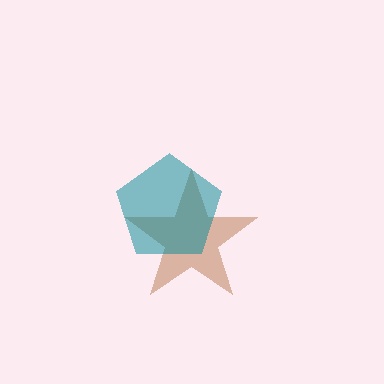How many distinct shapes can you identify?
There are 2 distinct shapes: a brown star, a teal pentagon.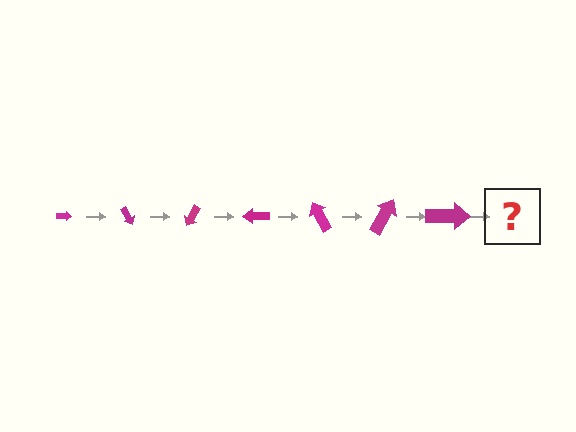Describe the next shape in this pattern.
It should be an arrow, larger than the previous one and rotated 420 degrees from the start.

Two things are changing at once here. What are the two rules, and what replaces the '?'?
The two rules are that the arrow grows larger each step and it rotates 60 degrees each step. The '?' should be an arrow, larger than the previous one and rotated 420 degrees from the start.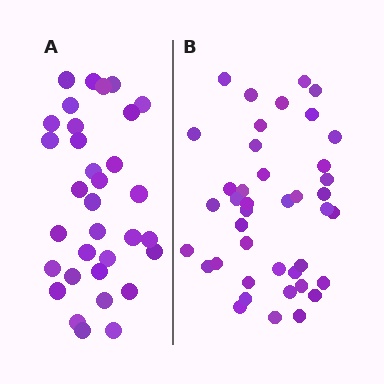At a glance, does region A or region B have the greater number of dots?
Region B (the right region) has more dots.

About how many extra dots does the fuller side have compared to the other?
Region B has roughly 8 or so more dots than region A.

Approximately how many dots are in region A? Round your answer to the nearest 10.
About 30 dots. (The exact count is 33, which rounds to 30.)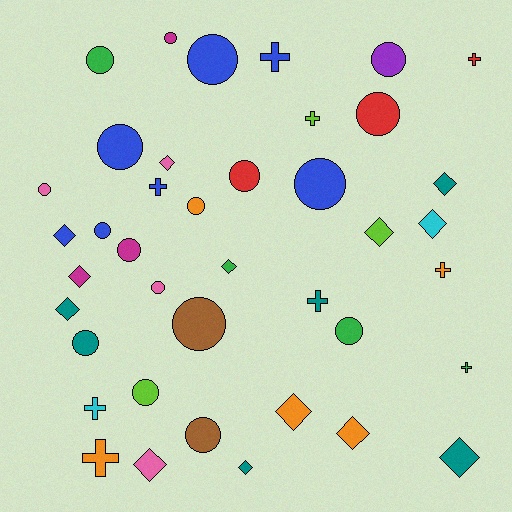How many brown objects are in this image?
There are 2 brown objects.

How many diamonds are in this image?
There are 13 diamonds.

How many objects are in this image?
There are 40 objects.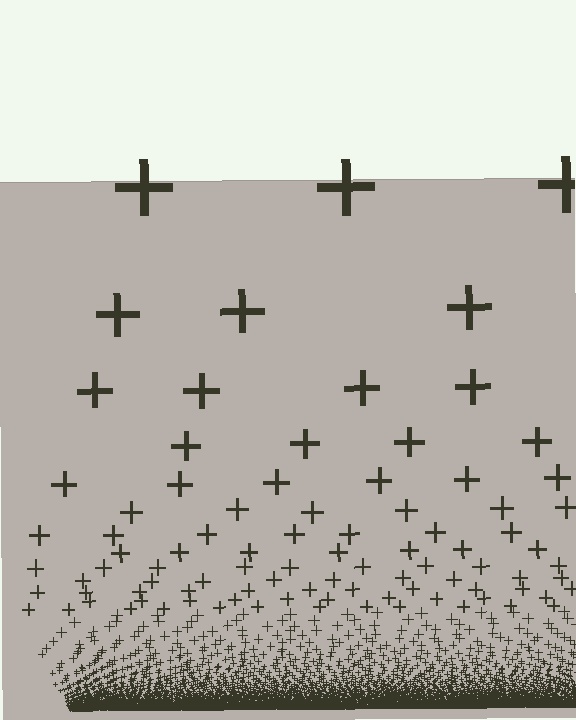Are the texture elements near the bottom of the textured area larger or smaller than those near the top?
Smaller. The gradient is inverted — elements near the bottom are smaller and denser.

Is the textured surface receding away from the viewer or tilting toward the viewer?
The surface appears to tilt toward the viewer. Texture elements get larger and sparser toward the top.